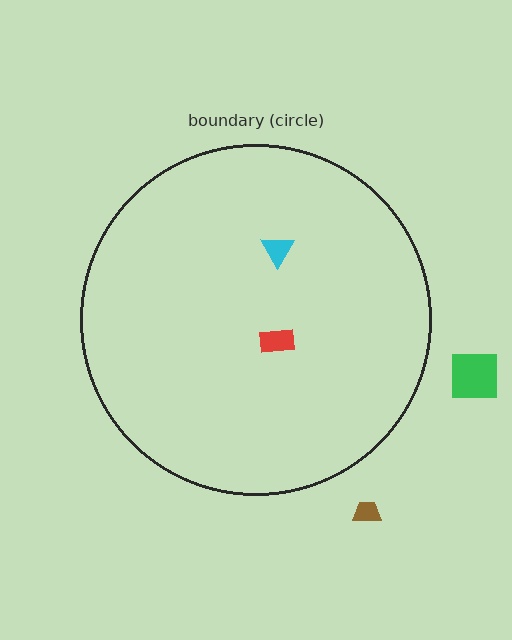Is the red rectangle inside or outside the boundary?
Inside.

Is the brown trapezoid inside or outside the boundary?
Outside.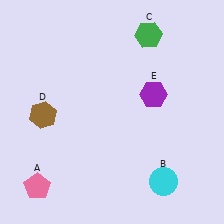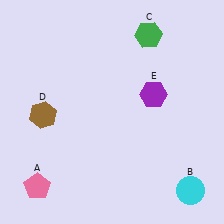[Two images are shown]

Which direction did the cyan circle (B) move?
The cyan circle (B) moved right.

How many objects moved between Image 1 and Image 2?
1 object moved between the two images.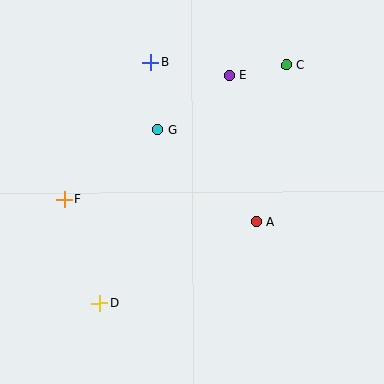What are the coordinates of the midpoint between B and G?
The midpoint between B and G is at (154, 96).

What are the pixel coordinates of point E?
Point E is at (230, 75).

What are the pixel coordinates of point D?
Point D is at (99, 303).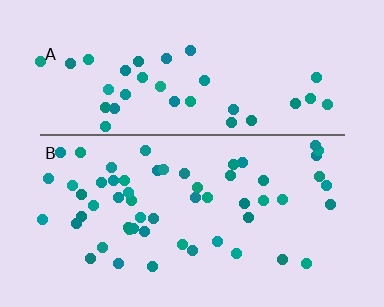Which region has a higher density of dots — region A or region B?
B (the bottom).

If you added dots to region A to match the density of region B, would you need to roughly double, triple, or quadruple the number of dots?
Approximately double.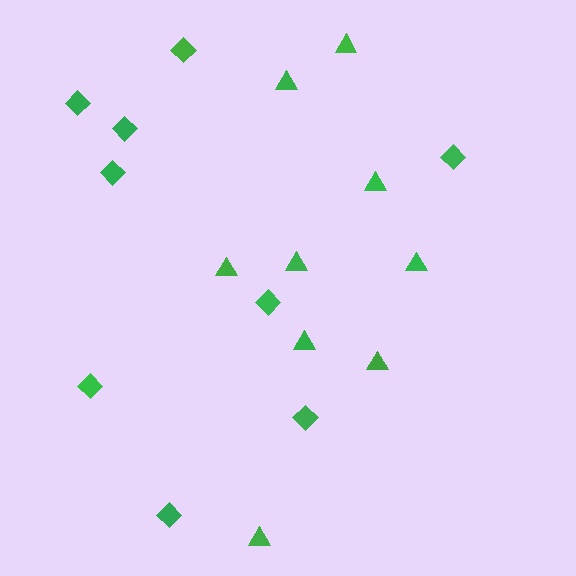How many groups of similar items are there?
There are 2 groups: one group of diamonds (9) and one group of triangles (9).